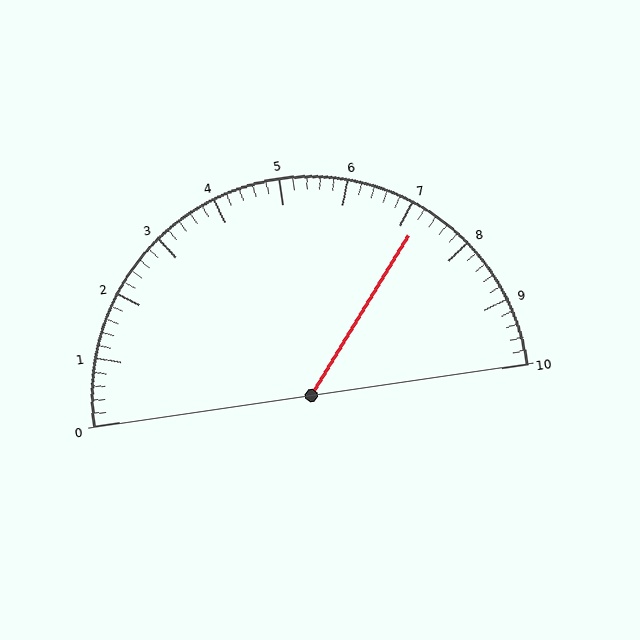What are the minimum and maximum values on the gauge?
The gauge ranges from 0 to 10.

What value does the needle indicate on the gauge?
The needle indicates approximately 7.2.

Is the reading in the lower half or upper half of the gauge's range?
The reading is in the upper half of the range (0 to 10).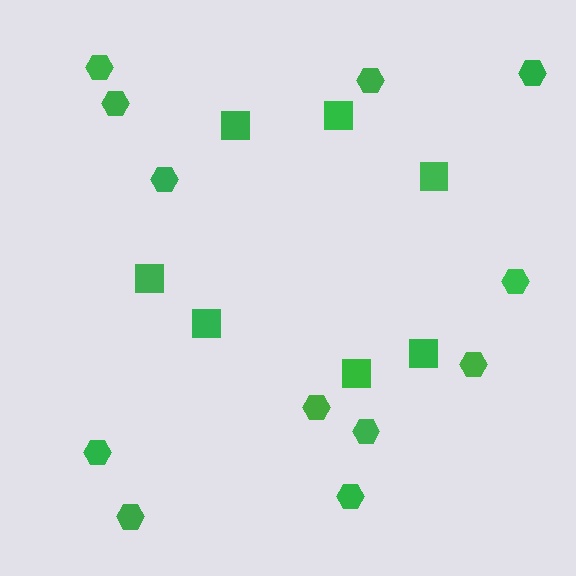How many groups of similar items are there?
There are 2 groups: one group of squares (7) and one group of hexagons (12).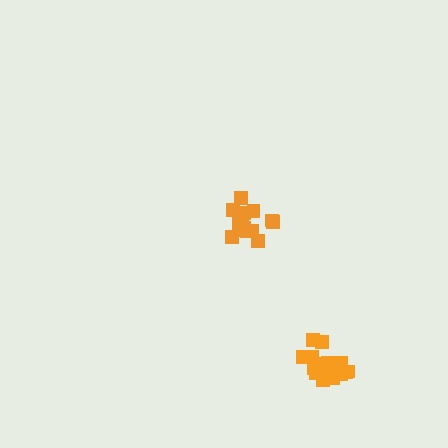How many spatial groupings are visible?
There are 2 spatial groupings.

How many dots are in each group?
Group 1: 16 dots, Group 2: 18 dots (34 total).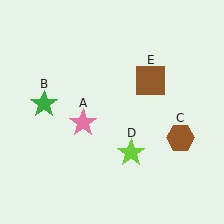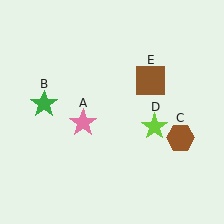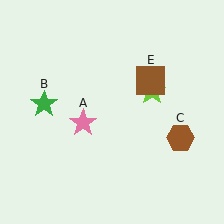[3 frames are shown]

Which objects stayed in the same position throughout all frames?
Pink star (object A) and green star (object B) and brown hexagon (object C) and brown square (object E) remained stationary.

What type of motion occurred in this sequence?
The lime star (object D) rotated counterclockwise around the center of the scene.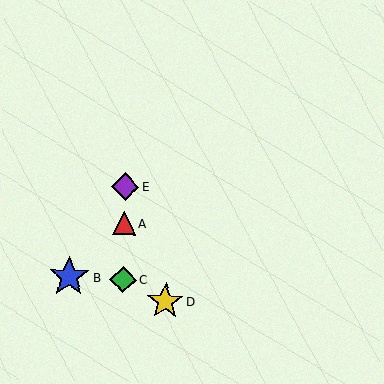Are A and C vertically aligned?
Yes, both are at x≈124.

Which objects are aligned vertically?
Objects A, C, E are aligned vertically.